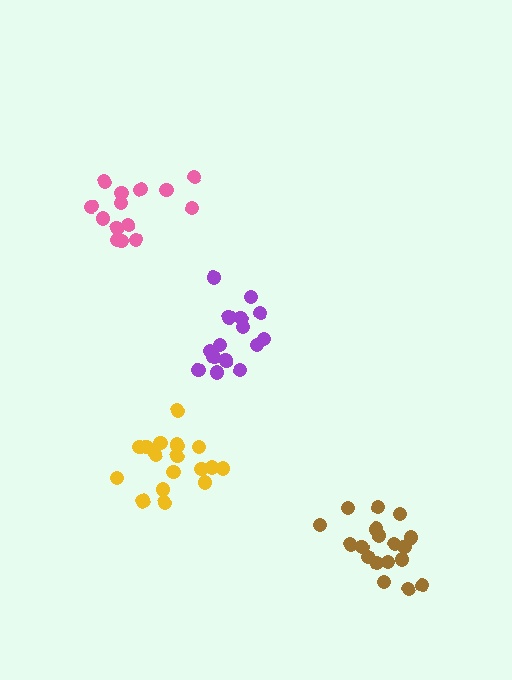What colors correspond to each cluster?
The clusters are colored: brown, purple, pink, yellow.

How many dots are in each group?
Group 1: 18 dots, Group 2: 15 dots, Group 3: 14 dots, Group 4: 18 dots (65 total).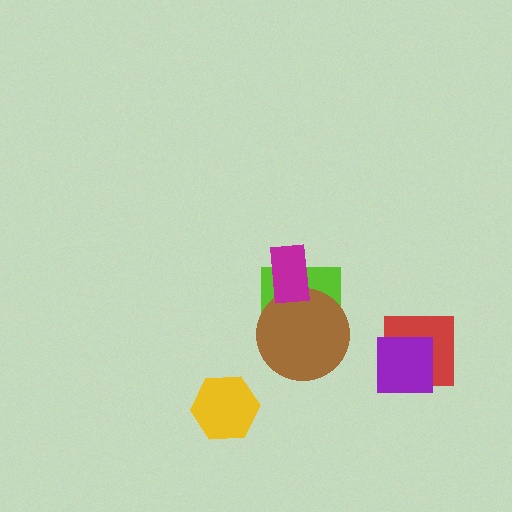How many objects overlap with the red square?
1 object overlaps with the red square.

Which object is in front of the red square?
The purple square is in front of the red square.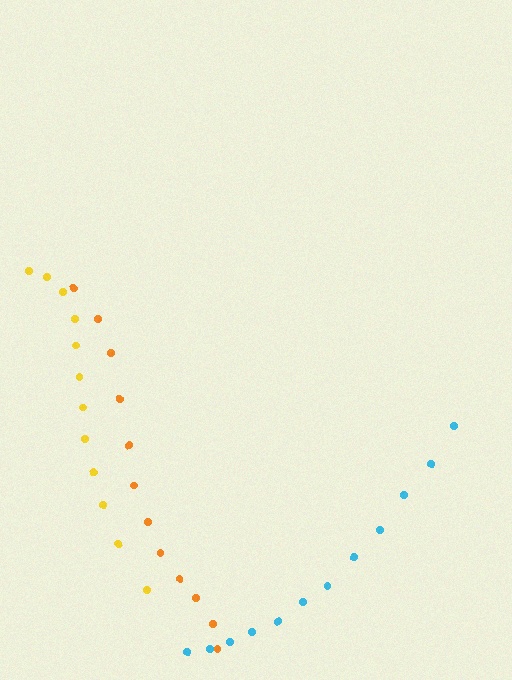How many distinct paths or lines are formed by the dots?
There are 3 distinct paths.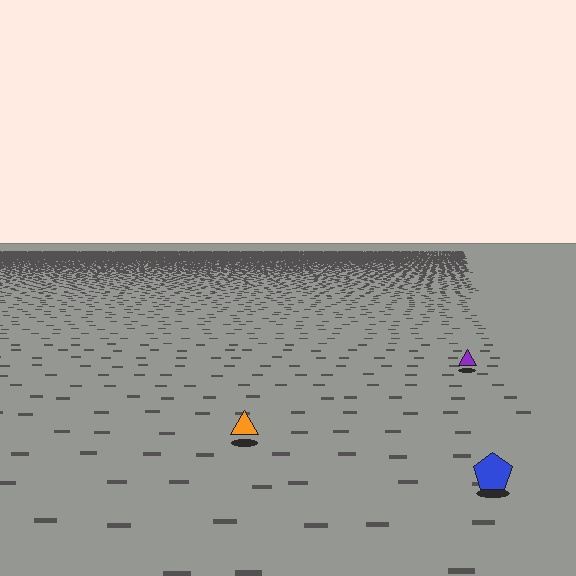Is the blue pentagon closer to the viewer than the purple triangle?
Yes. The blue pentagon is closer — you can tell from the texture gradient: the ground texture is coarser near it.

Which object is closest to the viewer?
The blue pentagon is closest. The texture marks near it are larger and more spread out.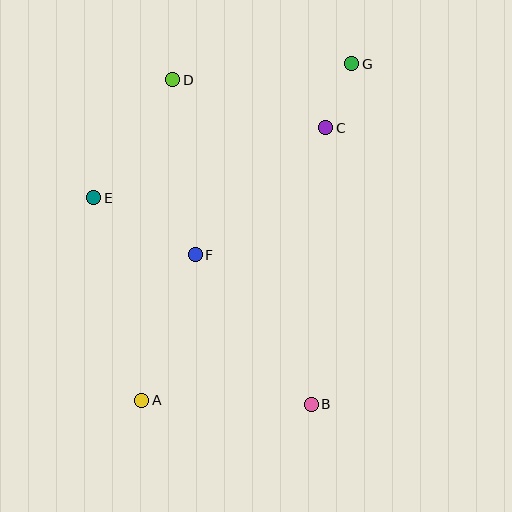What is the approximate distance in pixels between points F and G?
The distance between F and G is approximately 247 pixels.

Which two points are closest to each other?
Points C and G are closest to each other.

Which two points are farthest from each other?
Points A and G are farthest from each other.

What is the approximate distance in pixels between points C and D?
The distance between C and D is approximately 160 pixels.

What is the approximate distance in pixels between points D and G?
The distance between D and G is approximately 180 pixels.